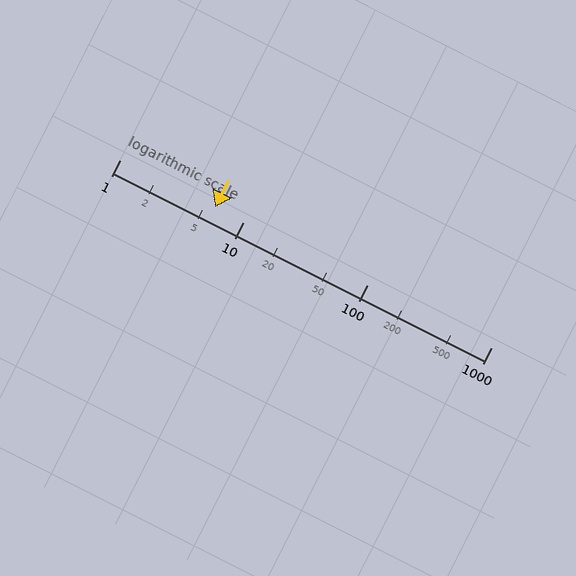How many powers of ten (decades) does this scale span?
The scale spans 3 decades, from 1 to 1000.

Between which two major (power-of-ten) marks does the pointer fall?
The pointer is between 1 and 10.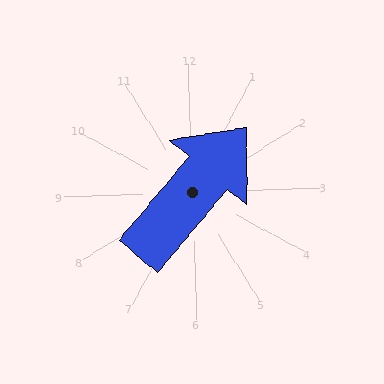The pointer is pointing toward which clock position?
Roughly 1 o'clock.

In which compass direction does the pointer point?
Northeast.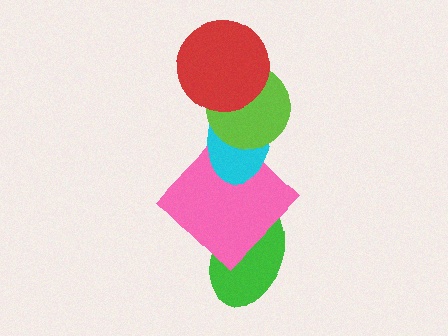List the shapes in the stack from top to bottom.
From top to bottom: the red circle, the lime circle, the cyan ellipse, the pink diamond, the green ellipse.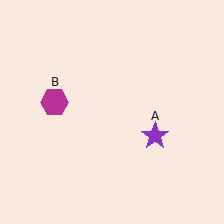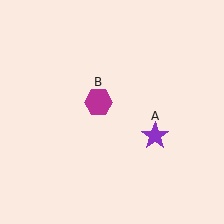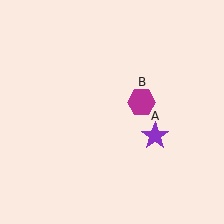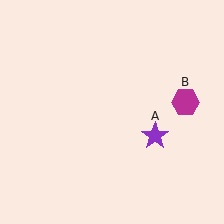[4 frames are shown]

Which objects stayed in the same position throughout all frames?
Purple star (object A) remained stationary.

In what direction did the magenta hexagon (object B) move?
The magenta hexagon (object B) moved right.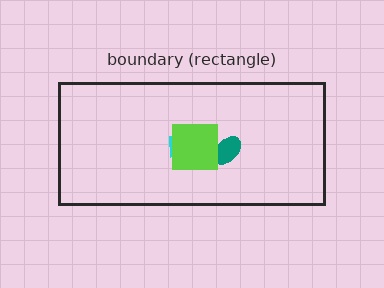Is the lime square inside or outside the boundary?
Inside.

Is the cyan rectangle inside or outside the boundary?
Inside.